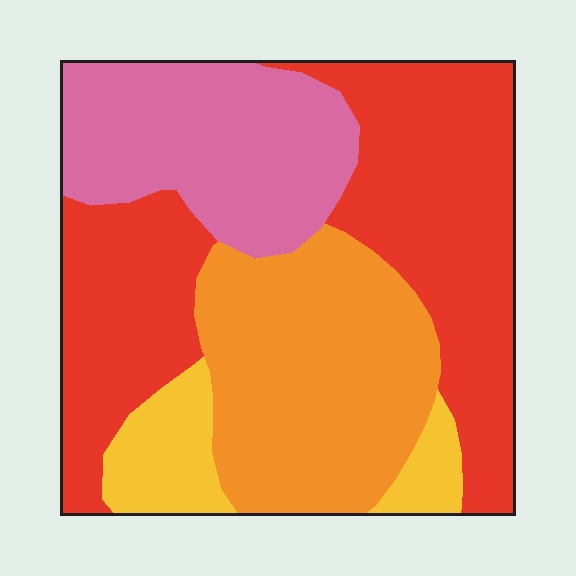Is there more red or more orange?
Red.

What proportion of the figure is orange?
Orange takes up about one quarter (1/4) of the figure.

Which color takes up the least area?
Yellow, at roughly 10%.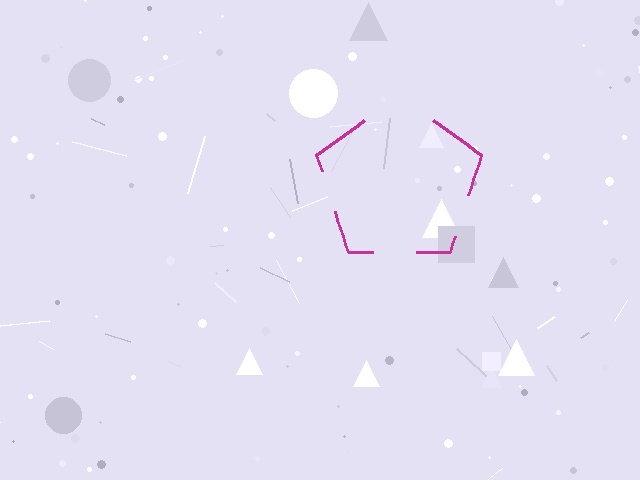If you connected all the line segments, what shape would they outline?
They would outline a pentagon.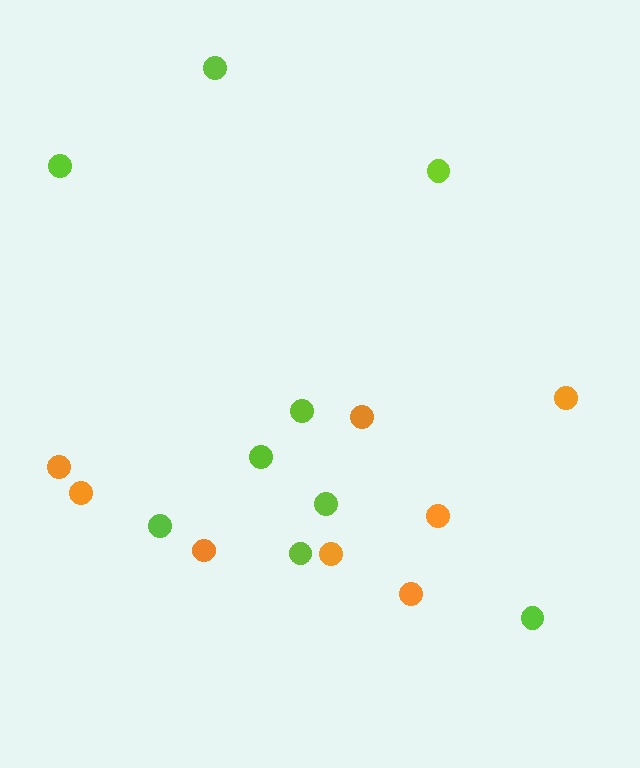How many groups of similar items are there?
There are 2 groups: one group of lime circles (9) and one group of orange circles (8).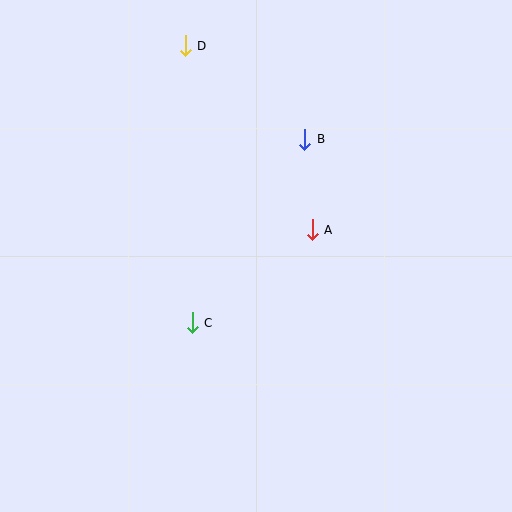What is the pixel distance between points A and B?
The distance between A and B is 91 pixels.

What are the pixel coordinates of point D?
Point D is at (185, 46).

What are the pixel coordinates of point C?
Point C is at (192, 323).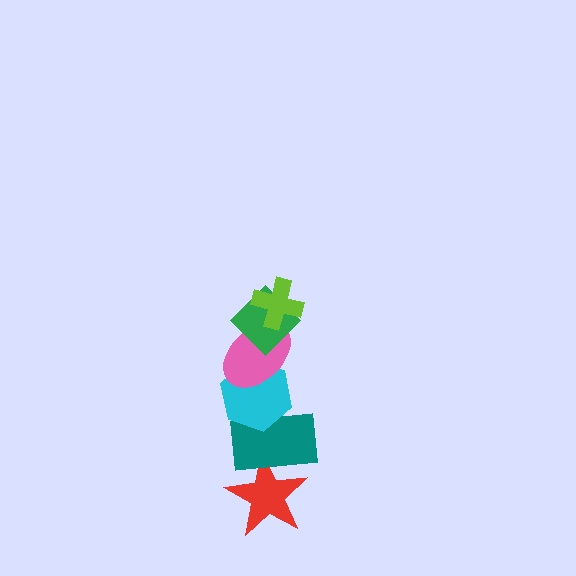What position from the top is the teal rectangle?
The teal rectangle is 5th from the top.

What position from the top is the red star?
The red star is 6th from the top.